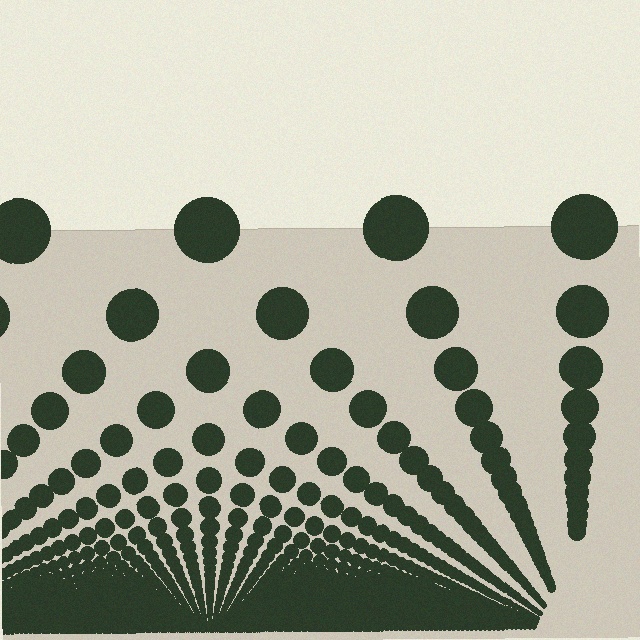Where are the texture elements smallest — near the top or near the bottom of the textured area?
Near the bottom.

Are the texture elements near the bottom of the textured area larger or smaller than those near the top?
Smaller. The gradient is inverted — elements near the bottom are smaller and denser.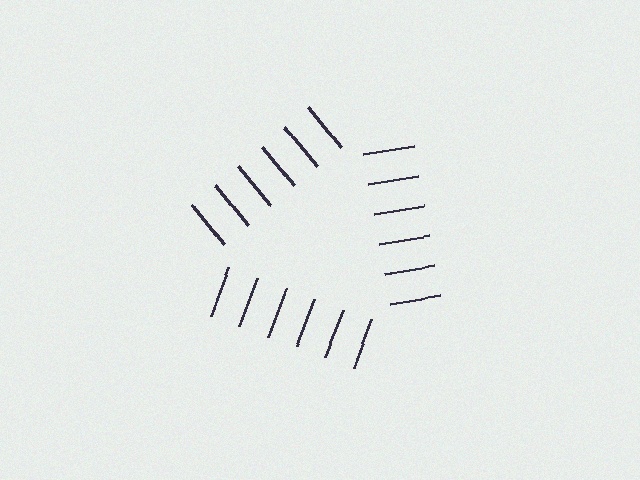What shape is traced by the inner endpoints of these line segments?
An illusory triangle — the line segments terminate on its edges but no continuous stroke is drawn.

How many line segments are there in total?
18 — 6 along each of the 3 edges.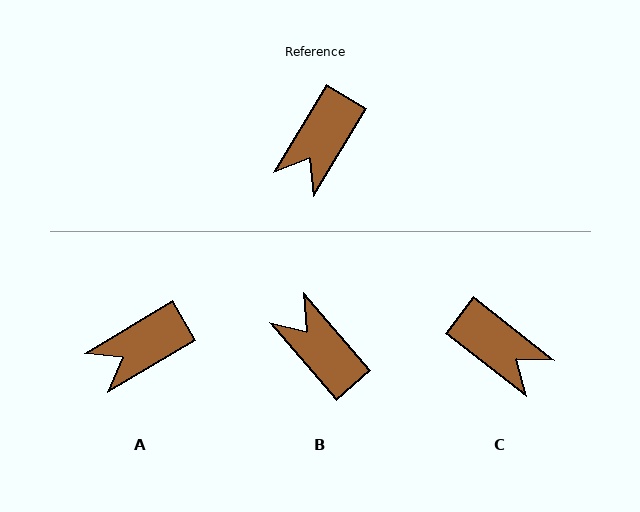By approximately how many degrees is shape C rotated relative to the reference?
Approximately 83 degrees counter-clockwise.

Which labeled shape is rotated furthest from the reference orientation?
B, about 108 degrees away.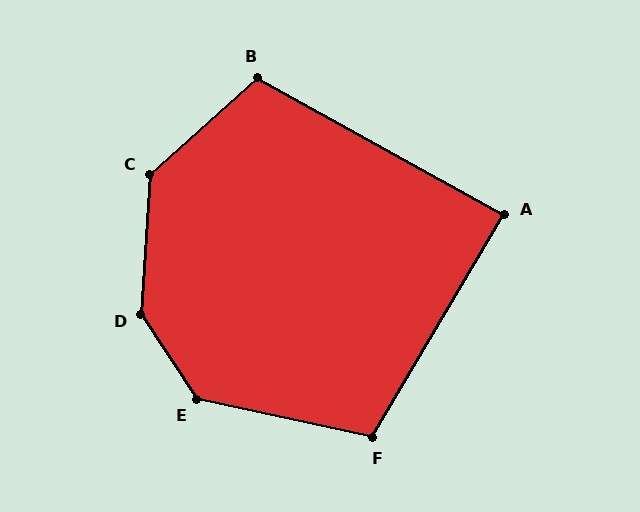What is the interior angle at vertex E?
Approximately 136 degrees (obtuse).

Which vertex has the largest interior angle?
D, at approximately 143 degrees.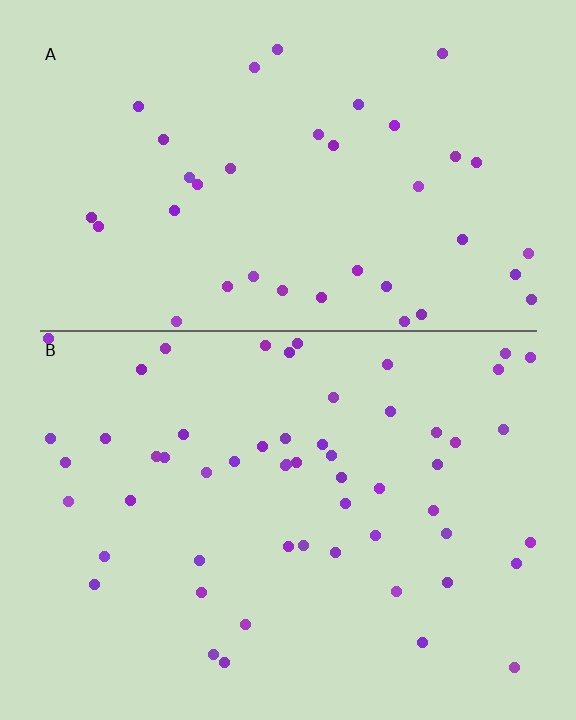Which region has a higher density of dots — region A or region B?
B (the bottom).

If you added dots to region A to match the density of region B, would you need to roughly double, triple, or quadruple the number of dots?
Approximately double.